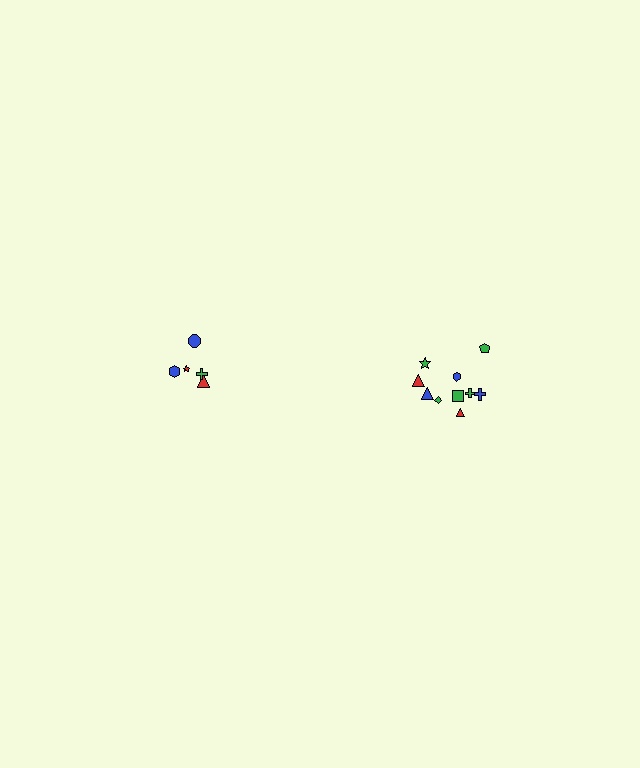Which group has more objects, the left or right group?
The right group.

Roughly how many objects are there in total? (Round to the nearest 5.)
Roughly 15 objects in total.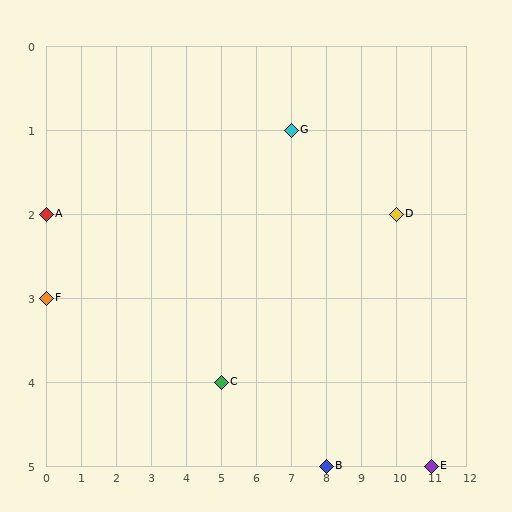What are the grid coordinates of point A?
Point A is at grid coordinates (0, 2).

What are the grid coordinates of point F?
Point F is at grid coordinates (0, 3).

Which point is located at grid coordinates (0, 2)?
Point A is at (0, 2).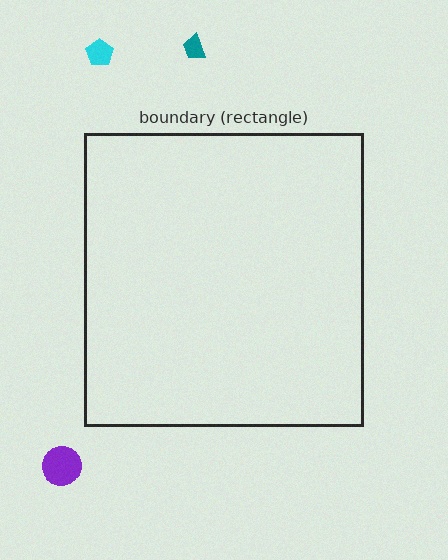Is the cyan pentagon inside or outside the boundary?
Outside.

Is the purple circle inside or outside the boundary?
Outside.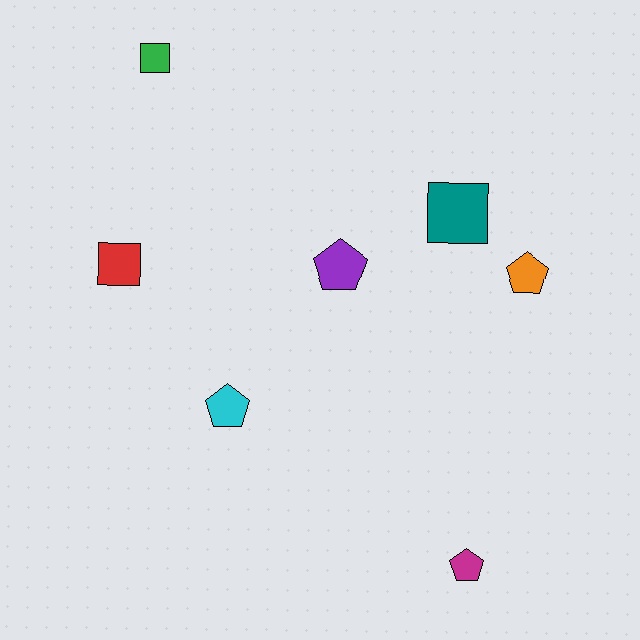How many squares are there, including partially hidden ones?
There are 3 squares.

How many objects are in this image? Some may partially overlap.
There are 7 objects.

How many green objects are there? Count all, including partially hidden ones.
There is 1 green object.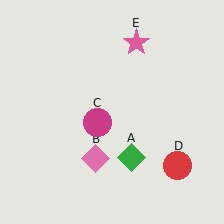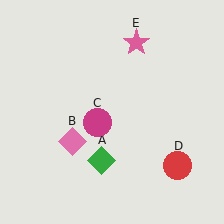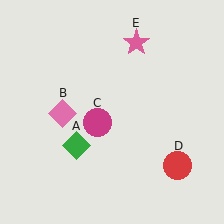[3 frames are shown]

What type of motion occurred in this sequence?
The green diamond (object A), pink diamond (object B) rotated clockwise around the center of the scene.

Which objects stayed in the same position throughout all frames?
Magenta circle (object C) and red circle (object D) and pink star (object E) remained stationary.